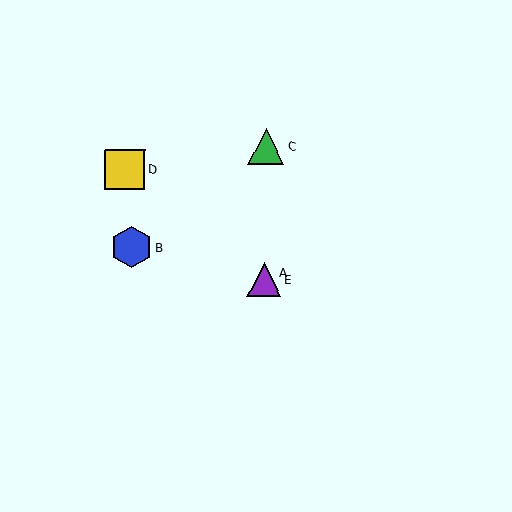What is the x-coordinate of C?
Object C is at x≈266.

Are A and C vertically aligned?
Yes, both are at x≈264.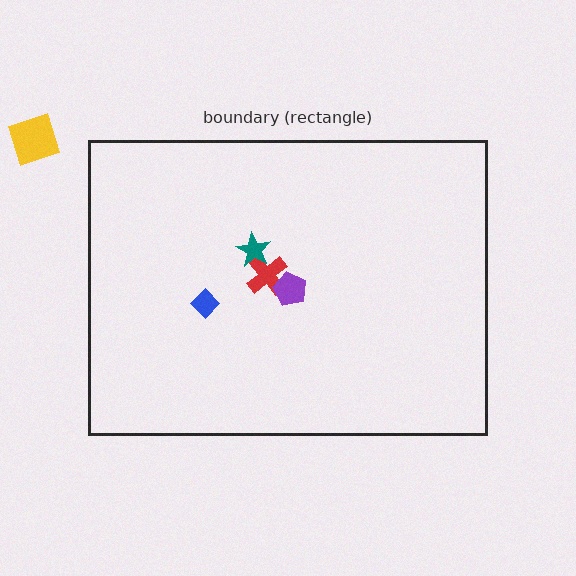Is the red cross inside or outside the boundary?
Inside.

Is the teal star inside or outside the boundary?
Inside.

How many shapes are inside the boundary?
4 inside, 1 outside.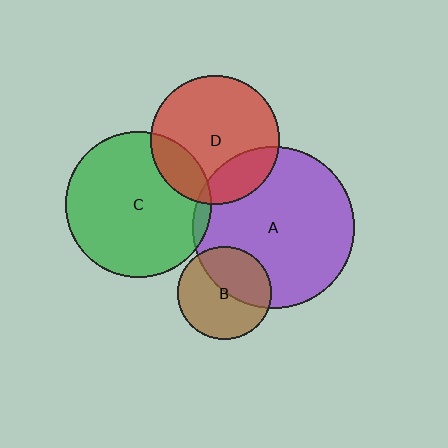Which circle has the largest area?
Circle A (purple).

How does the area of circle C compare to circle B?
Approximately 2.5 times.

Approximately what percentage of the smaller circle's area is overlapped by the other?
Approximately 45%.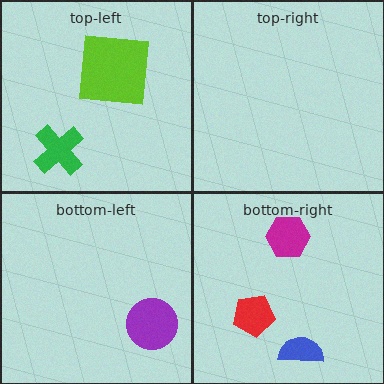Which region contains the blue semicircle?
The bottom-right region.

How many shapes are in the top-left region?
2.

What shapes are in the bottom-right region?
The magenta hexagon, the red pentagon, the blue semicircle.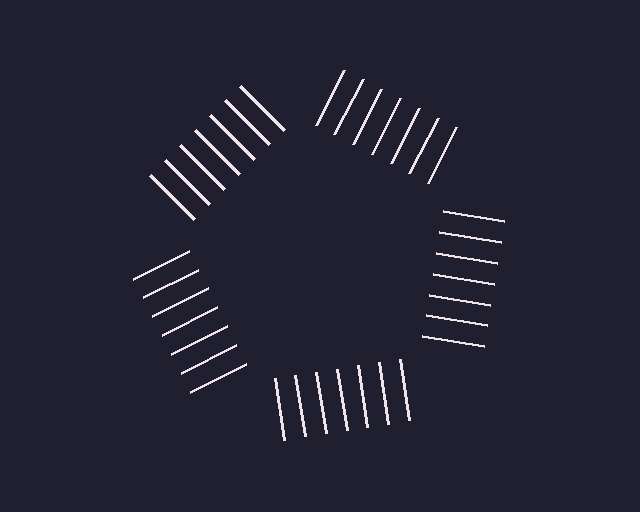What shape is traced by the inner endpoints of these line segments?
An illusory pentagon — the line segments terminate on its edges but no continuous stroke is drawn.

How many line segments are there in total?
35 — 7 along each of the 5 edges.